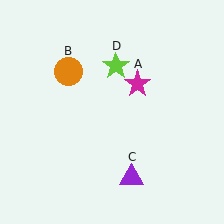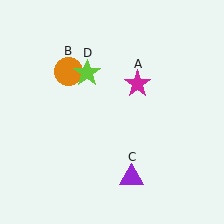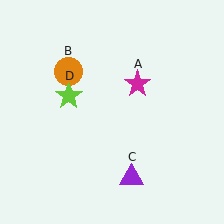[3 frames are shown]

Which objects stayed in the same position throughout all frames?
Magenta star (object A) and orange circle (object B) and purple triangle (object C) remained stationary.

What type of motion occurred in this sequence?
The lime star (object D) rotated counterclockwise around the center of the scene.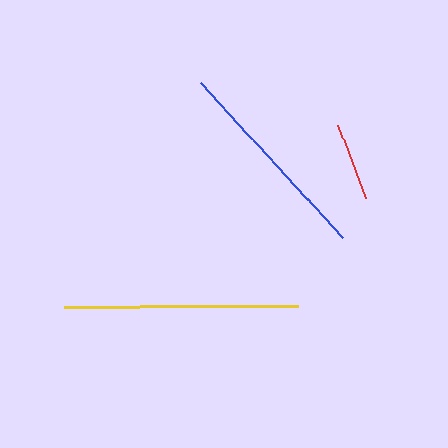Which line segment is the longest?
The yellow line is the longest at approximately 234 pixels.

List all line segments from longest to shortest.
From longest to shortest: yellow, blue, red.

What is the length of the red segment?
The red segment is approximately 78 pixels long.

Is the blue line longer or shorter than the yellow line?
The yellow line is longer than the blue line.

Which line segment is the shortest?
The red line is the shortest at approximately 78 pixels.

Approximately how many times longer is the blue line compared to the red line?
The blue line is approximately 2.7 times the length of the red line.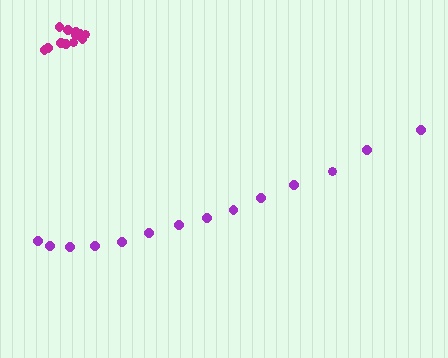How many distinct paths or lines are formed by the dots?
There are 2 distinct paths.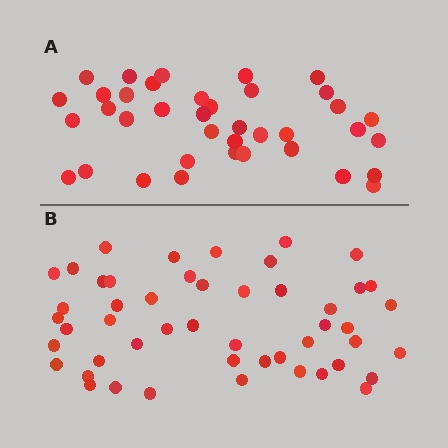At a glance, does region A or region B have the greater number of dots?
Region B (the bottom region) has more dots.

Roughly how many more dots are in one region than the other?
Region B has roughly 12 or so more dots than region A.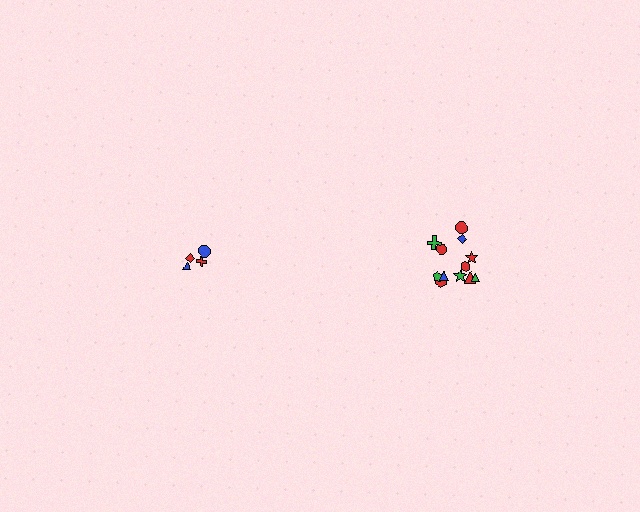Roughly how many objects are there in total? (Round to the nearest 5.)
Roughly 15 objects in total.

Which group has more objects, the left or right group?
The right group.